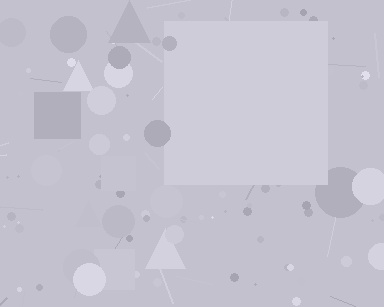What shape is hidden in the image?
A square is hidden in the image.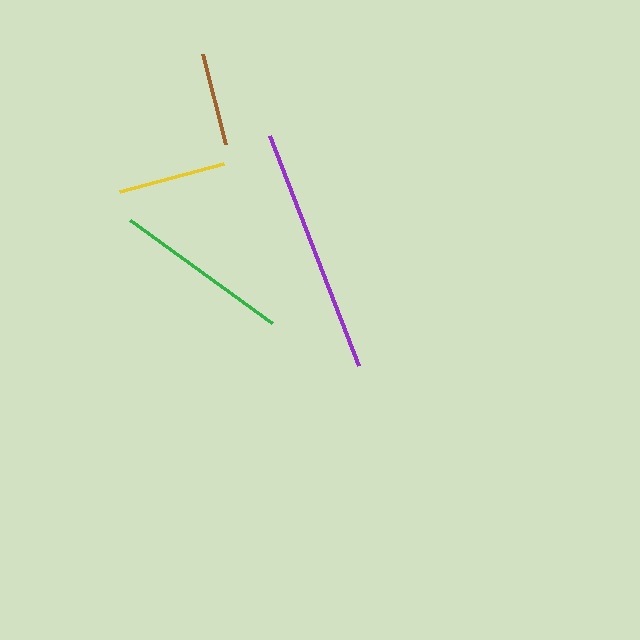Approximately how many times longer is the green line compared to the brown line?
The green line is approximately 1.9 times the length of the brown line.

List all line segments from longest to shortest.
From longest to shortest: purple, green, yellow, brown.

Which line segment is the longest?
The purple line is the longest at approximately 247 pixels.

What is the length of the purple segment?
The purple segment is approximately 247 pixels long.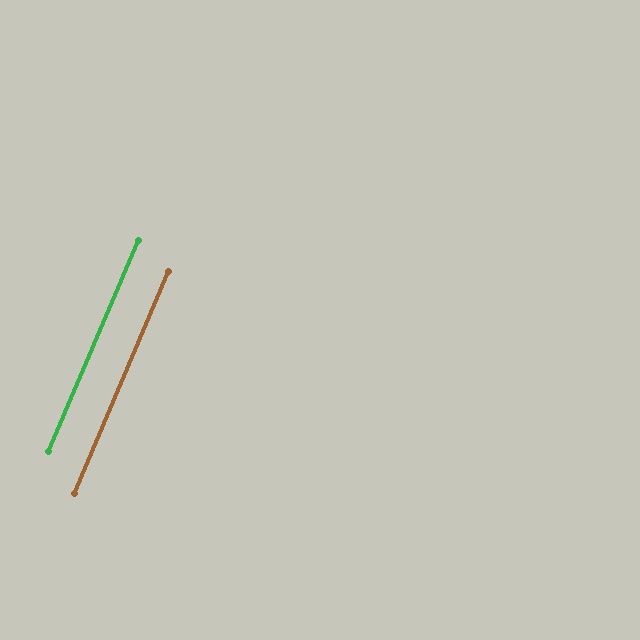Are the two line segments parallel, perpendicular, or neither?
Parallel — their directions differ by only 0.2°.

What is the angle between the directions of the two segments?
Approximately 0 degrees.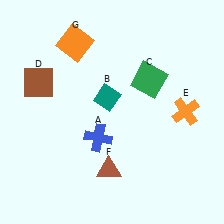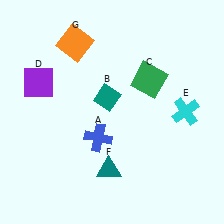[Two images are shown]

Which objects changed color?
D changed from brown to purple. E changed from orange to cyan. F changed from brown to teal.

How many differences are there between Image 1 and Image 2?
There are 3 differences between the two images.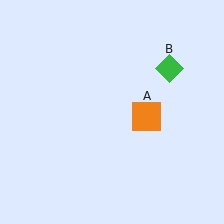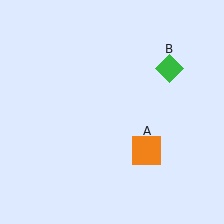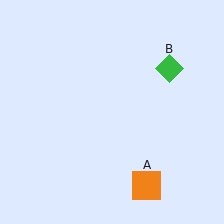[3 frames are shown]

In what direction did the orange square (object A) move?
The orange square (object A) moved down.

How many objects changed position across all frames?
1 object changed position: orange square (object A).